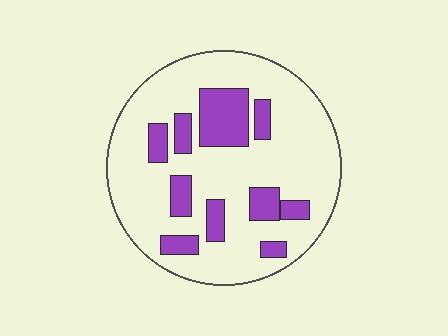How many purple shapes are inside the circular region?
10.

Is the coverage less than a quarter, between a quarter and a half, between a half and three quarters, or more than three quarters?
Less than a quarter.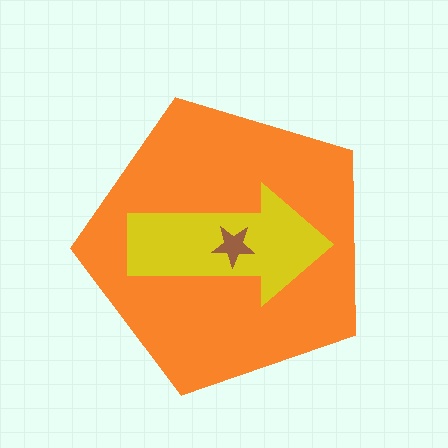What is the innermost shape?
The brown star.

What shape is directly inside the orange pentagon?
The yellow arrow.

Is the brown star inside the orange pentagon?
Yes.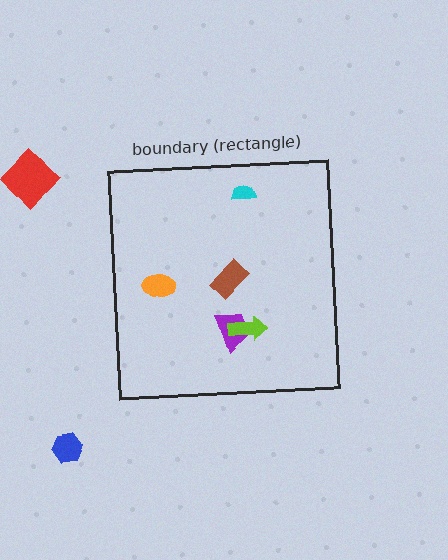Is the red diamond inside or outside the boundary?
Outside.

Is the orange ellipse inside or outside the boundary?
Inside.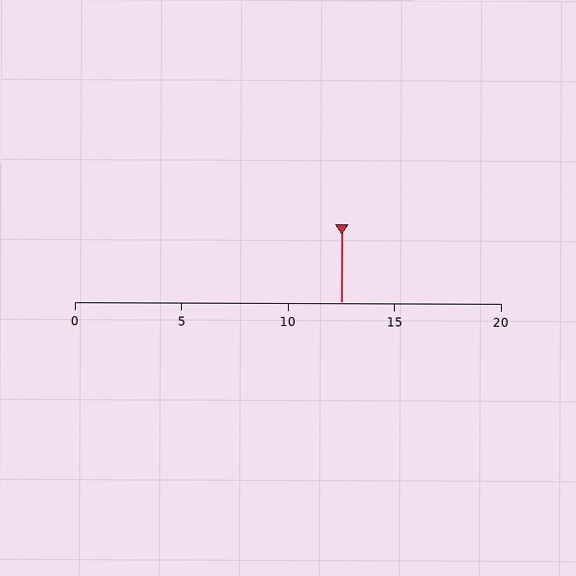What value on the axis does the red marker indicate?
The marker indicates approximately 12.5.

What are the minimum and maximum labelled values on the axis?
The axis runs from 0 to 20.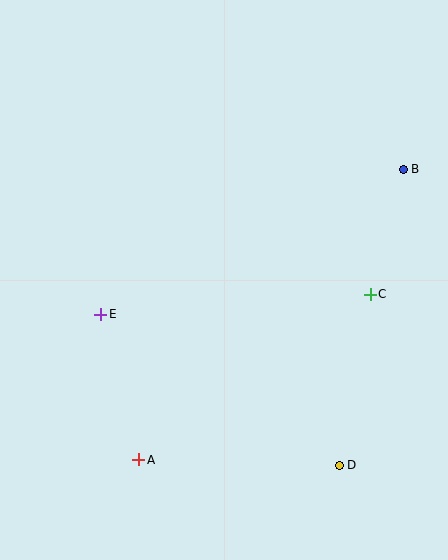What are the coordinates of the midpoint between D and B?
The midpoint between D and B is at (371, 317).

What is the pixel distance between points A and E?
The distance between A and E is 150 pixels.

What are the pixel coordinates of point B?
Point B is at (403, 169).